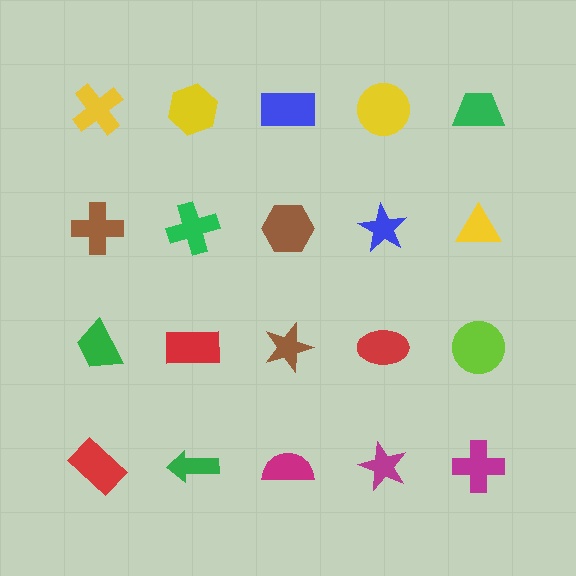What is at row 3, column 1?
A green trapezoid.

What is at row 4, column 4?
A magenta star.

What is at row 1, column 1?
A yellow cross.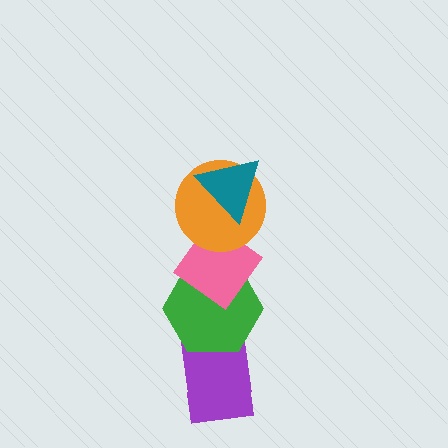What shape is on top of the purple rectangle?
The green hexagon is on top of the purple rectangle.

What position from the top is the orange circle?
The orange circle is 2nd from the top.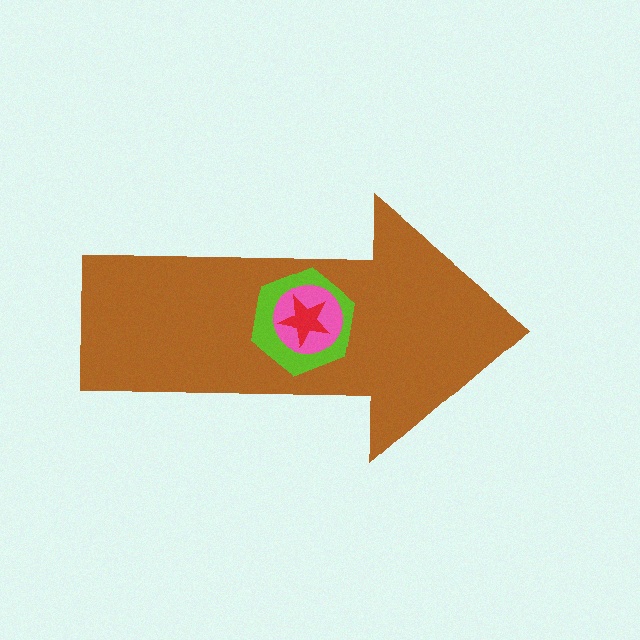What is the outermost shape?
The brown arrow.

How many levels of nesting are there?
4.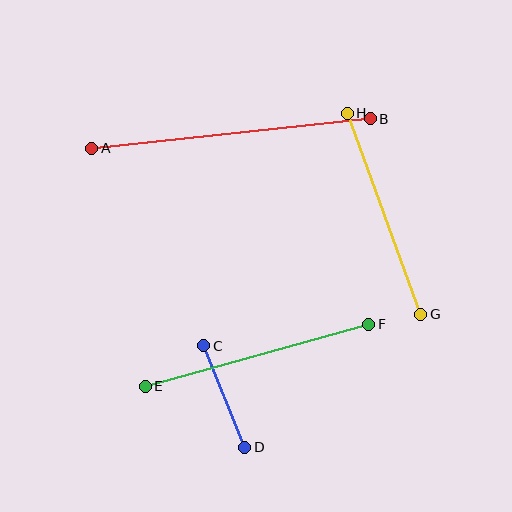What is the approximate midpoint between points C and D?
The midpoint is at approximately (224, 397) pixels.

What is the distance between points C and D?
The distance is approximately 110 pixels.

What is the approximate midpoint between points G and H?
The midpoint is at approximately (384, 214) pixels.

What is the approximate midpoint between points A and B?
The midpoint is at approximately (231, 133) pixels.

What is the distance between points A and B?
The distance is approximately 280 pixels.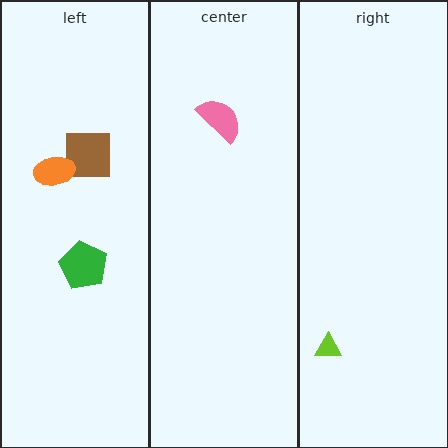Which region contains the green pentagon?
The left region.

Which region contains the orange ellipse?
The left region.